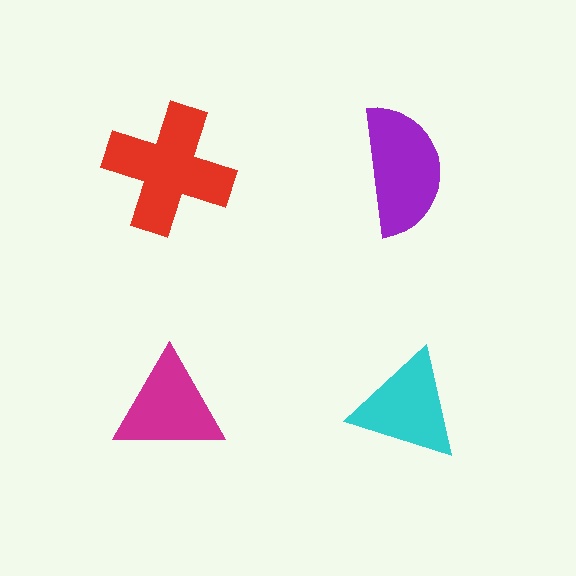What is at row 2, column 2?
A cyan triangle.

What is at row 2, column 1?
A magenta triangle.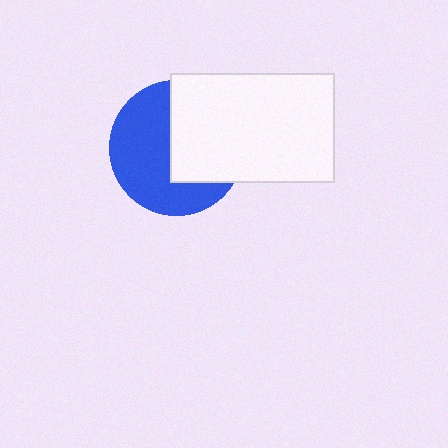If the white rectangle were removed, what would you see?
You would see the complete blue circle.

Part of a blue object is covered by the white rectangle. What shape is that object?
It is a circle.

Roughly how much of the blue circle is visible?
About half of it is visible (roughly 54%).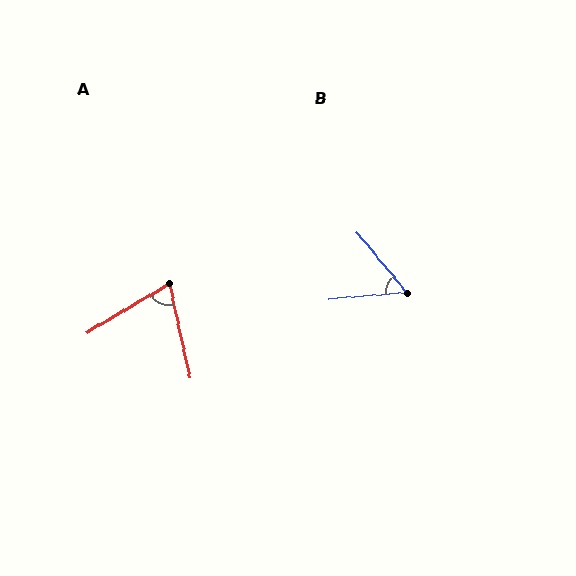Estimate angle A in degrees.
Approximately 71 degrees.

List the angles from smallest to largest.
B (55°), A (71°).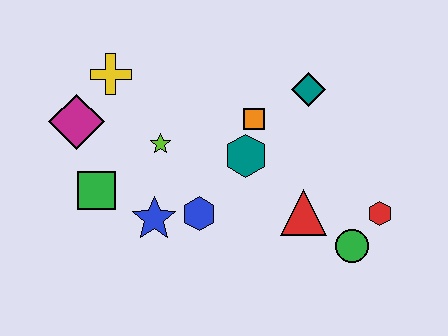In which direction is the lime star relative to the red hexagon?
The lime star is to the left of the red hexagon.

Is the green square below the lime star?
Yes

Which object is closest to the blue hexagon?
The blue star is closest to the blue hexagon.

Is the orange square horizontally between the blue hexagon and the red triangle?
Yes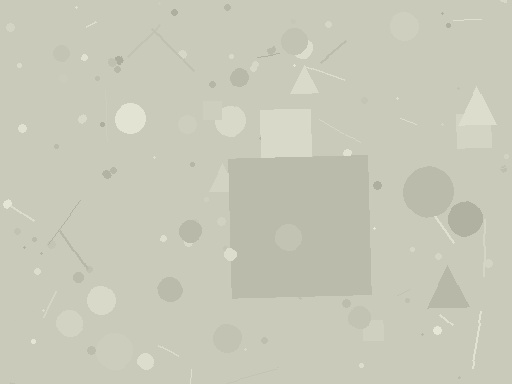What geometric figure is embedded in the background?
A square is embedded in the background.